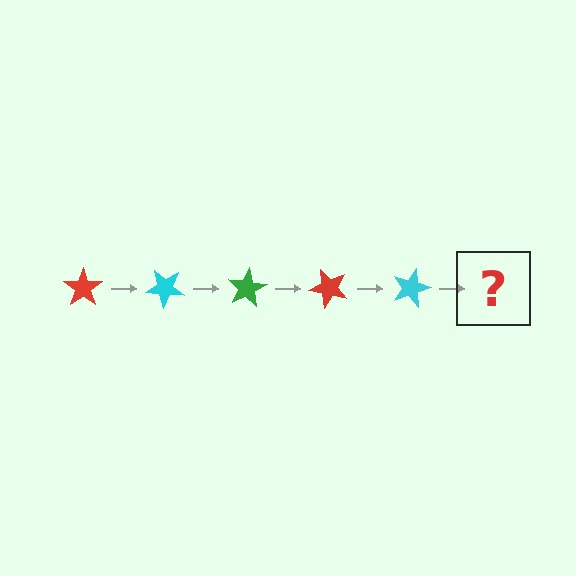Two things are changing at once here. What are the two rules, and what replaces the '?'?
The two rules are that it rotates 40 degrees each step and the color cycles through red, cyan, and green. The '?' should be a green star, rotated 200 degrees from the start.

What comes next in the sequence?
The next element should be a green star, rotated 200 degrees from the start.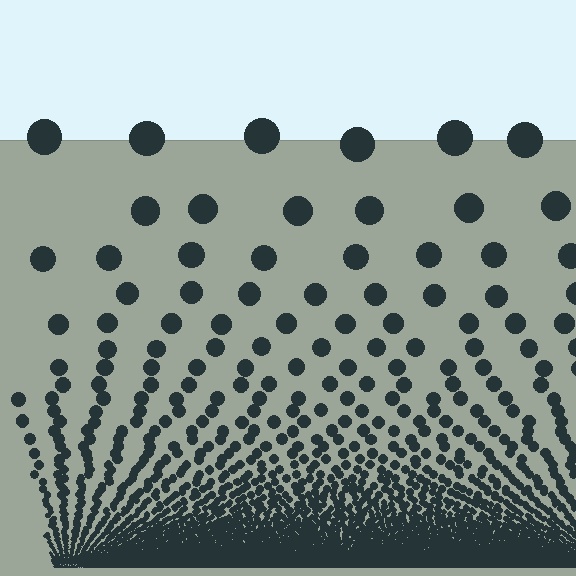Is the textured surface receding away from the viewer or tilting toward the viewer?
The surface appears to tilt toward the viewer. Texture elements get larger and sparser toward the top.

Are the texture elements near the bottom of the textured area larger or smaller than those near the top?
Smaller. The gradient is inverted — elements near the bottom are smaller and denser.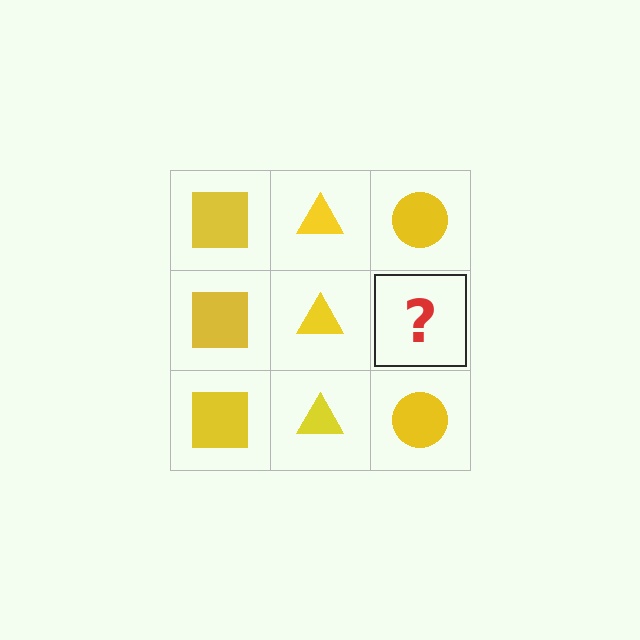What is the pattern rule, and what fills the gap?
The rule is that each column has a consistent shape. The gap should be filled with a yellow circle.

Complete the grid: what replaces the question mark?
The question mark should be replaced with a yellow circle.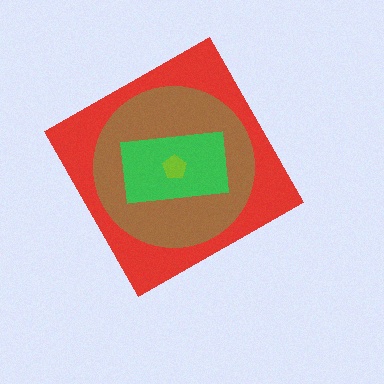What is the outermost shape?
The red diamond.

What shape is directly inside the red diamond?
The brown circle.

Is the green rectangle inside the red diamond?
Yes.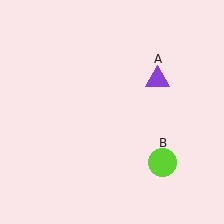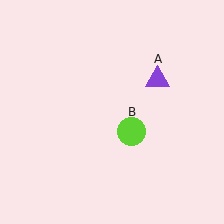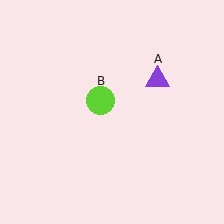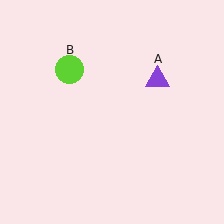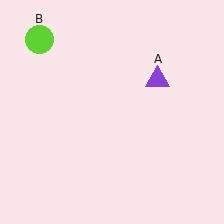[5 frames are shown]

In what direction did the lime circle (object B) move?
The lime circle (object B) moved up and to the left.